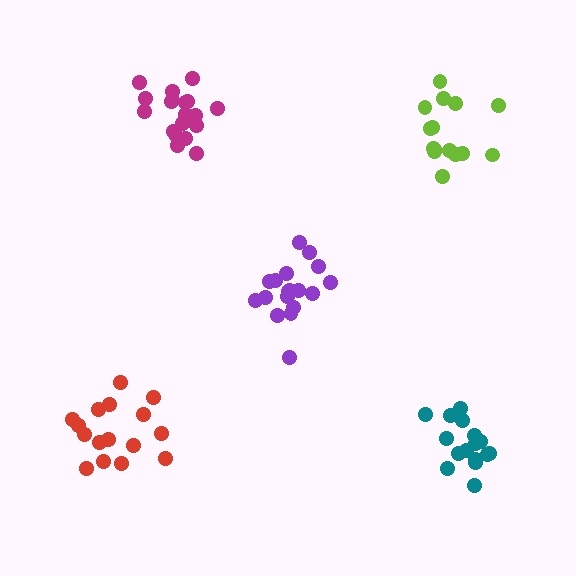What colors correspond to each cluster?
The clusters are colored: magenta, red, lime, teal, purple.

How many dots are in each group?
Group 1: 19 dots, Group 2: 16 dots, Group 3: 15 dots, Group 4: 16 dots, Group 5: 18 dots (84 total).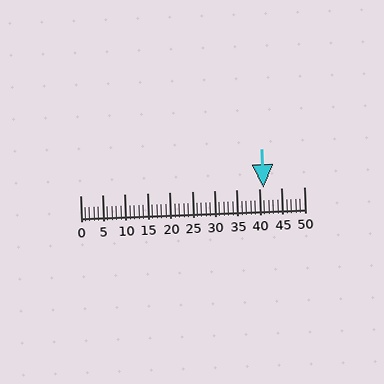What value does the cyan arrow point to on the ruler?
The cyan arrow points to approximately 41.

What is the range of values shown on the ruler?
The ruler shows values from 0 to 50.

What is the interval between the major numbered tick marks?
The major tick marks are spaced 5 units apart.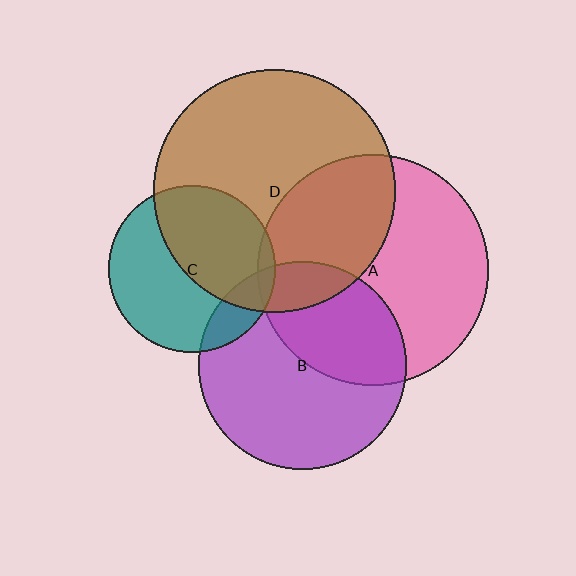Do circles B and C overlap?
Yes.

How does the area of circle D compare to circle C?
Approximately 2.1 times.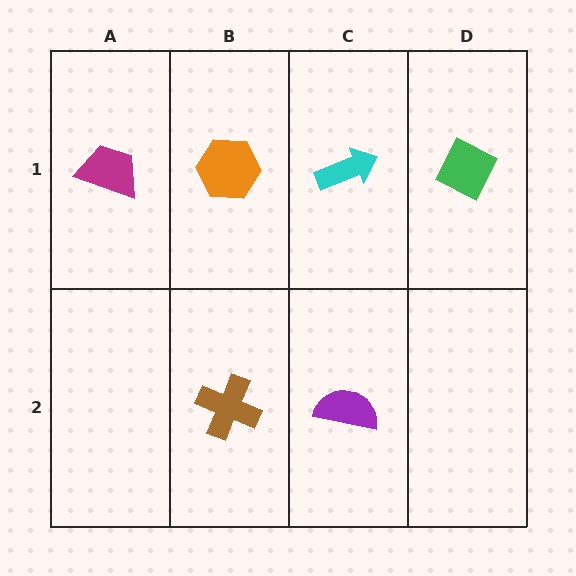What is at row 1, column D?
A green diamond.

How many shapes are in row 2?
2 shapes.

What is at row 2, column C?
A purple semicircle.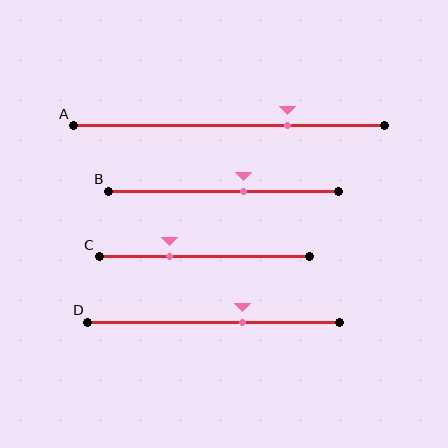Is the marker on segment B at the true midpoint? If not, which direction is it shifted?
No, the marker on segment B is shifted to the right by about 9% of the segment length.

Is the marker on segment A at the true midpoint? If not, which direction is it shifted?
No, the marker on segment A is shifted to the right by about 19% of the segment length.